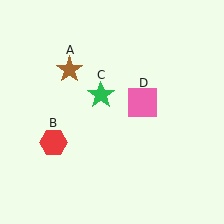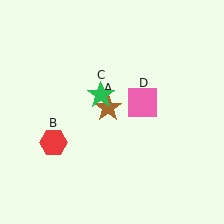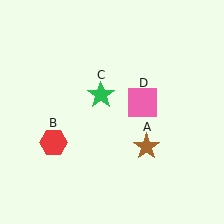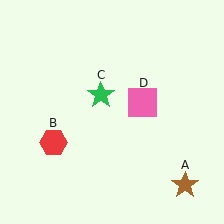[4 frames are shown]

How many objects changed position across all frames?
1 object changed position: brown star (object A).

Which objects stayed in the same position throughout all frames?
Red hexagon (object B) and green star (object C) and pink square (object D) remained stationary.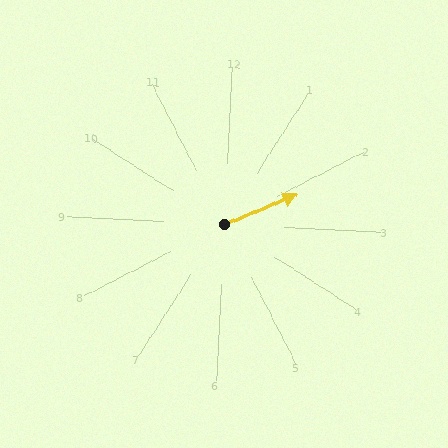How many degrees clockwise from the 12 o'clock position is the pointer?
Approximately 65 degrees.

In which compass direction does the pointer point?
Northeast.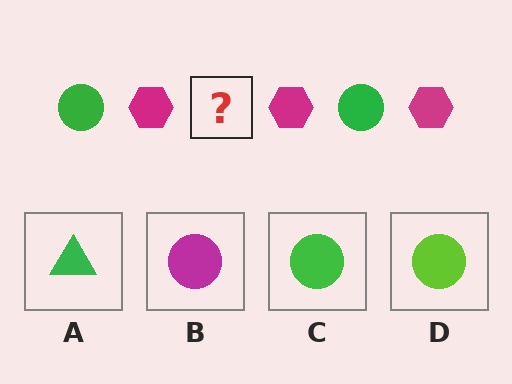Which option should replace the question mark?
Option C.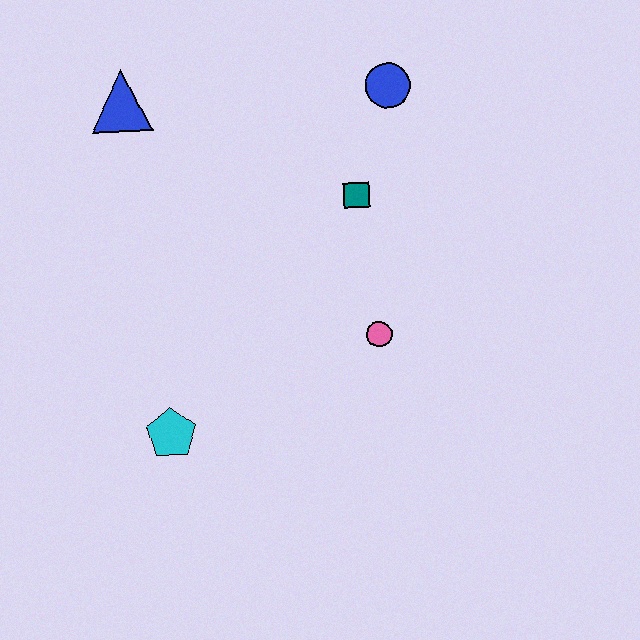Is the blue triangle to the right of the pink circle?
No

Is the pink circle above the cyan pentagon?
Yes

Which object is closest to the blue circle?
The teal square is closest to the blue circle.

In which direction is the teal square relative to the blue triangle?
The teal square is to the right of the blue triangle.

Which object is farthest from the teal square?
The cyan pentagon is farthest from the teal square.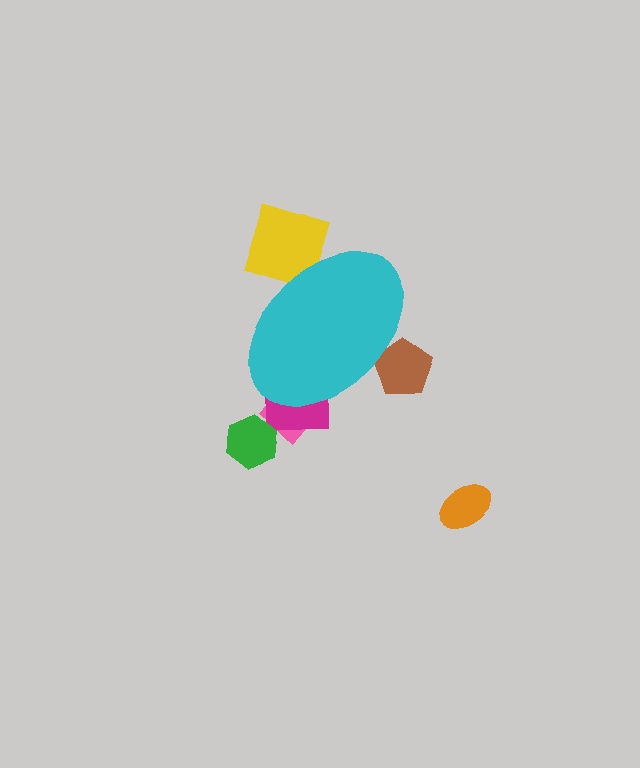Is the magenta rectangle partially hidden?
Yes, the magenta rectangle is partially hidden behind the cyan ellipse.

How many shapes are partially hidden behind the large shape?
4 shapes are partially hidden.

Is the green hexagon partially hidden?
No, the green hexagon is fully visible.